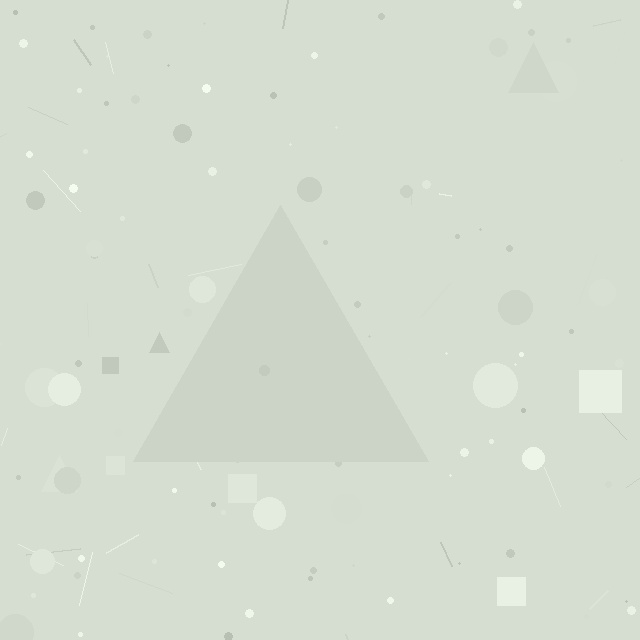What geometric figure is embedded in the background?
A triangle is embedded in the background.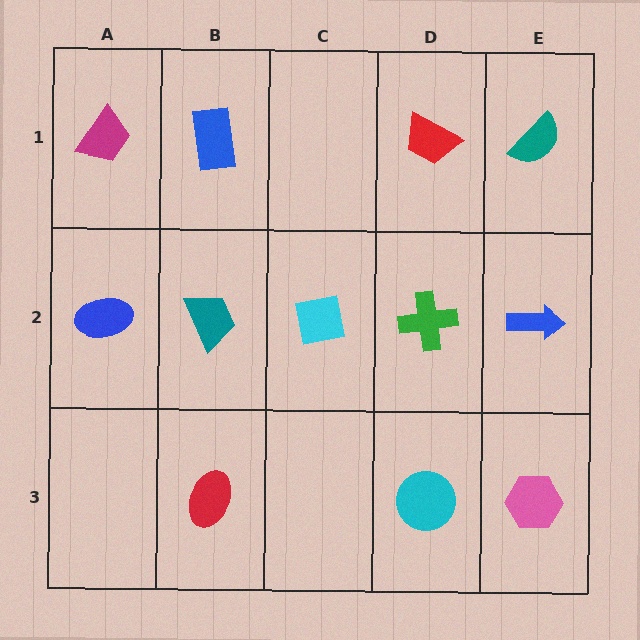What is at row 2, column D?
A green cross.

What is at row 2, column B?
A teal trapezoid.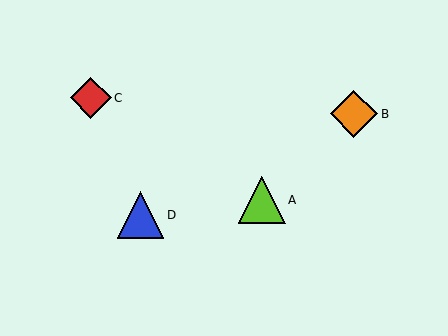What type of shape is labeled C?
Shape C is a red diamond.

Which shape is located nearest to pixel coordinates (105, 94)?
The red diamond (labeled C) at (91, 98) is nearest to that location.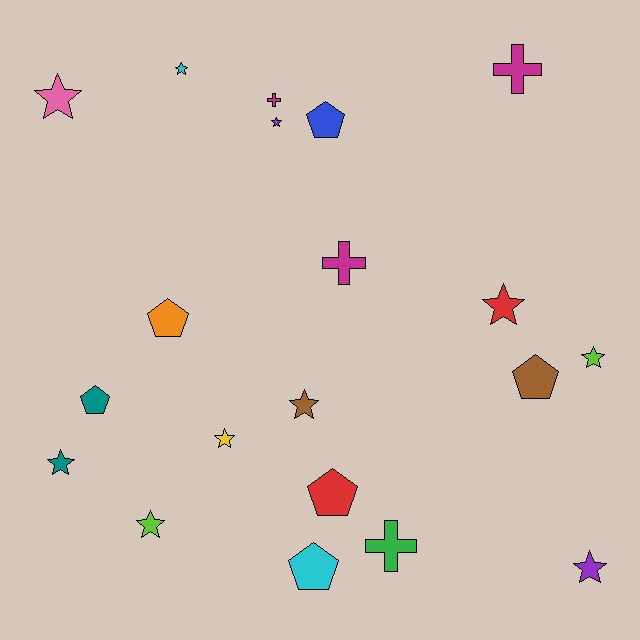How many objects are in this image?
There are 20 objects.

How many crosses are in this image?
There are 4 crosses.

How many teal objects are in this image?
There are 2 teal objects.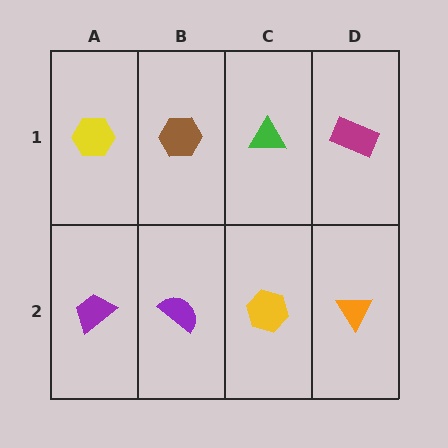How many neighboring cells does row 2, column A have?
2.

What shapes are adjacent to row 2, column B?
A brown hexagon (row 1, column B), a purple trapezoid (row 2, column A), a yellow hexagon (row 2, column C).